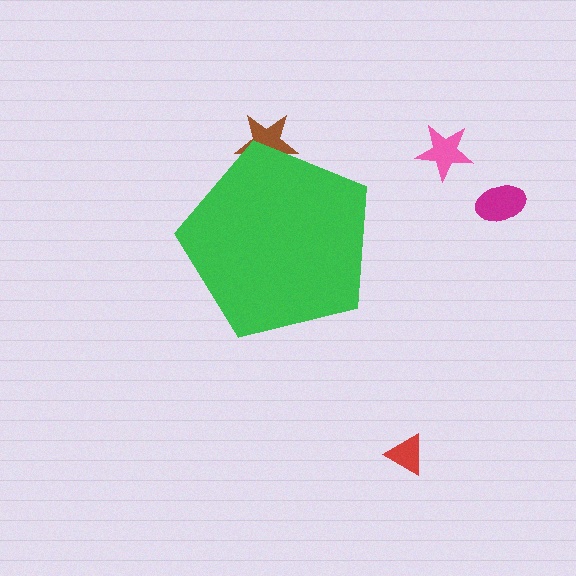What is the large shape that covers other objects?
A green pentagon.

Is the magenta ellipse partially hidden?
No, the magenta ellipse is fully visible.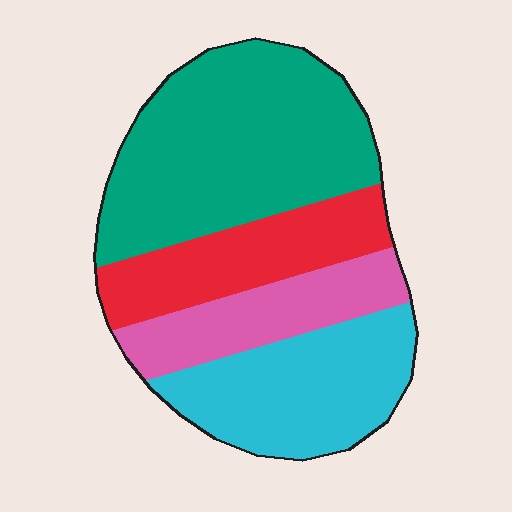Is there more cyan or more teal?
Teal.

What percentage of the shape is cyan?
Cyan covers about 25% of the shape.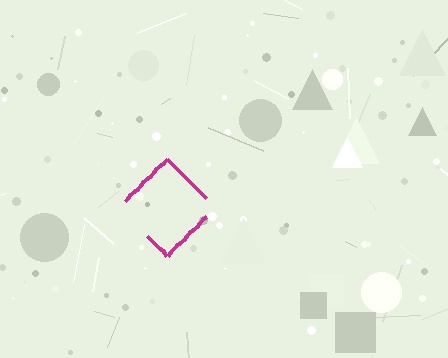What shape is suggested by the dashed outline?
The dashed outline suggests a diamond.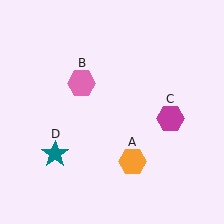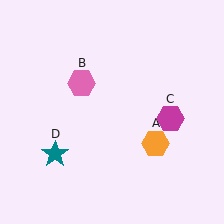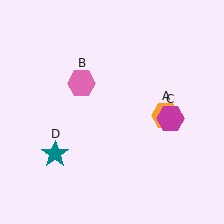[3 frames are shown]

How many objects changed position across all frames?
1 object changed position: orange hexagon (object A).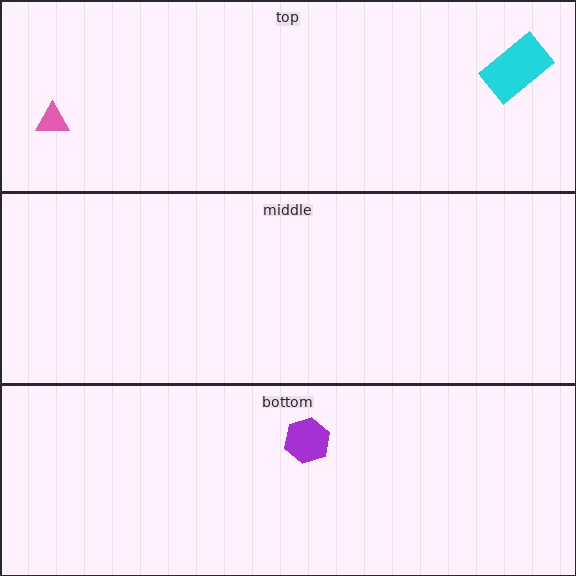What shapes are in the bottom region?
The purple hexagon.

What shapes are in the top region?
The cyan rectangle, the pink triangle.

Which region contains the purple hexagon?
The bottom region.